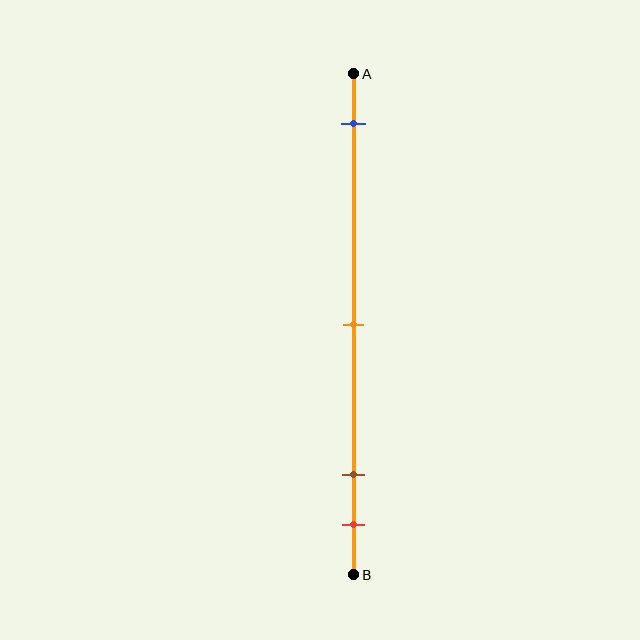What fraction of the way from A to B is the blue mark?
The blue mark is approximately 10% (0.1) of the way from A to B.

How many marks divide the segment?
There are 4 marks dividing the segment.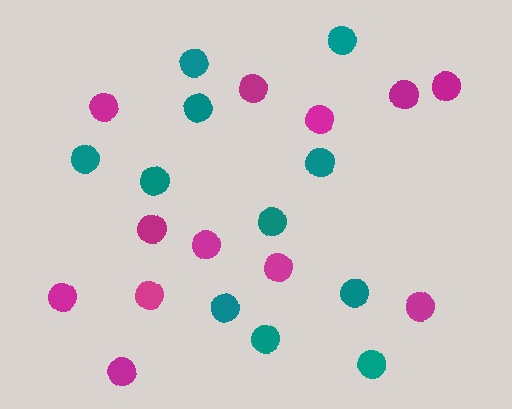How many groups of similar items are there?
There are 2 groups: one group of teal circles (11) and one group of magenta circles (12).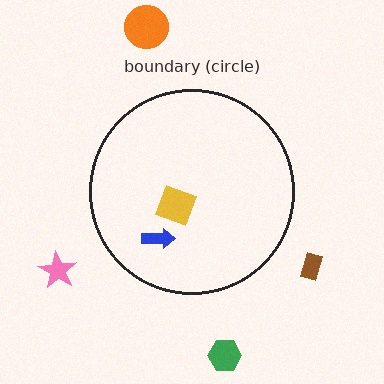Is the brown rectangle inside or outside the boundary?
Outside.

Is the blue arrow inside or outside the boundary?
Inside.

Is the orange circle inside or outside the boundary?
Outside.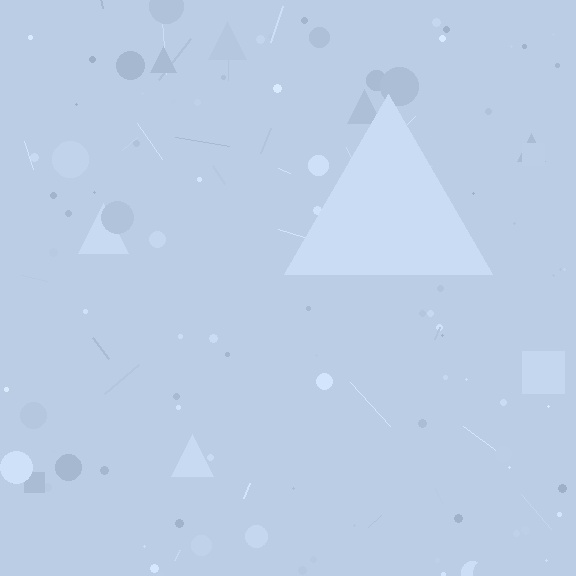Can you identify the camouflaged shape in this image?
The camouflaged shape is a triangle.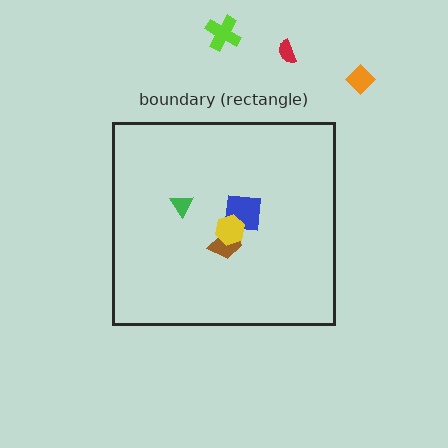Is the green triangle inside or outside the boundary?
Inside.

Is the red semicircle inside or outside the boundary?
Outside.